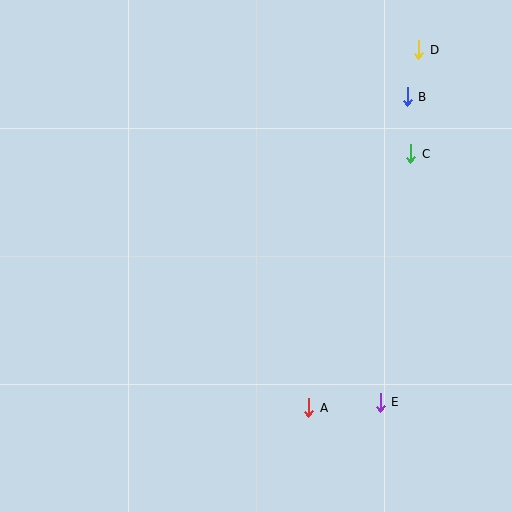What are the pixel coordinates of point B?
Point B is at (407, 97).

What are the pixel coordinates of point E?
Point E is at (380, 402).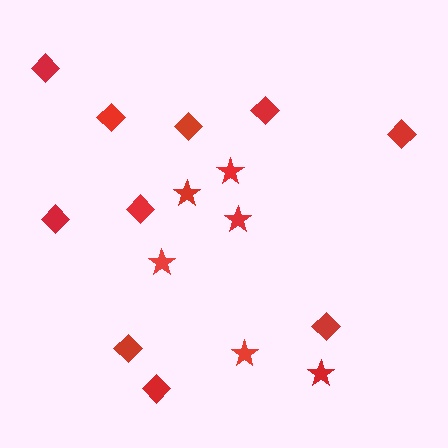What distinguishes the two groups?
There are 2 groups: one group of diamonds (10) and one group of stars (6).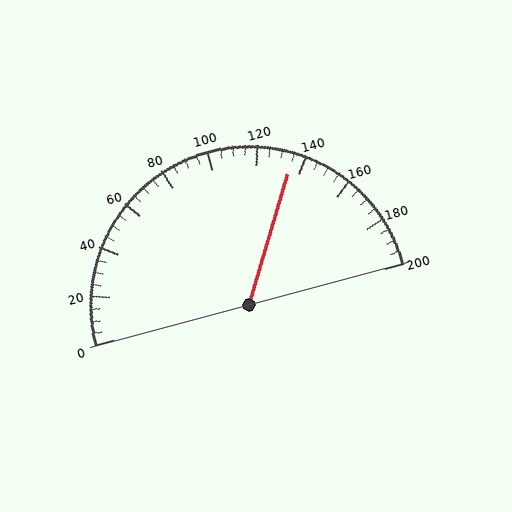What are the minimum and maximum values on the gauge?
The gauge ranges from 0 to 200.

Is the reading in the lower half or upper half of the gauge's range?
The reading is in the upper half of the range (0 to 200).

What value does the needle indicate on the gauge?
The needle indicates approximately 135.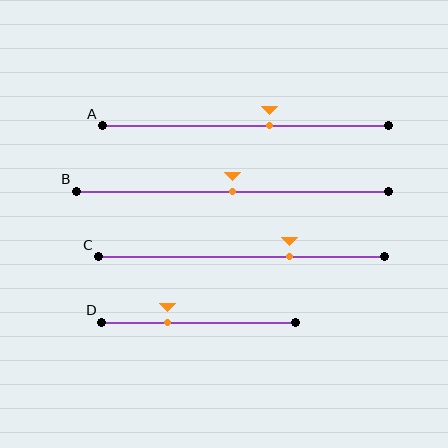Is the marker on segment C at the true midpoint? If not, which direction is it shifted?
No, the marker on segment C is shifted to the right by about 17% of the segment length.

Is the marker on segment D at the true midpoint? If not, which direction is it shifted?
No, the marker on segment D is shifted to the left by about 16% of the segment length.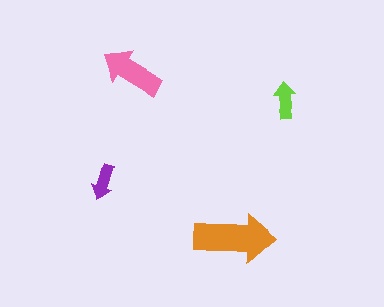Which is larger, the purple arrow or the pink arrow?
The pink one.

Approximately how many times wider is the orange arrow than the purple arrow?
About 2.5 times wider.